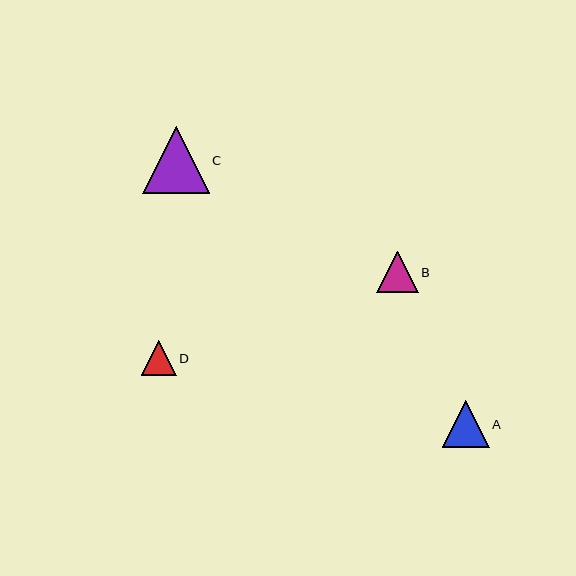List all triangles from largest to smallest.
From largest to smallest: C, A, B, D.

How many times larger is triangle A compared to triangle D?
Triangle A is approximately 1.4 times the size of triangle D.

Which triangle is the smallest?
Triangle D is the smallest with a size of approximately 34 pixels.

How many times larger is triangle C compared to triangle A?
Triangle C is approximately 1.4 times the size of triangle A.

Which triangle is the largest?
Triangle C is the largest with a size of approximately 67 pixels.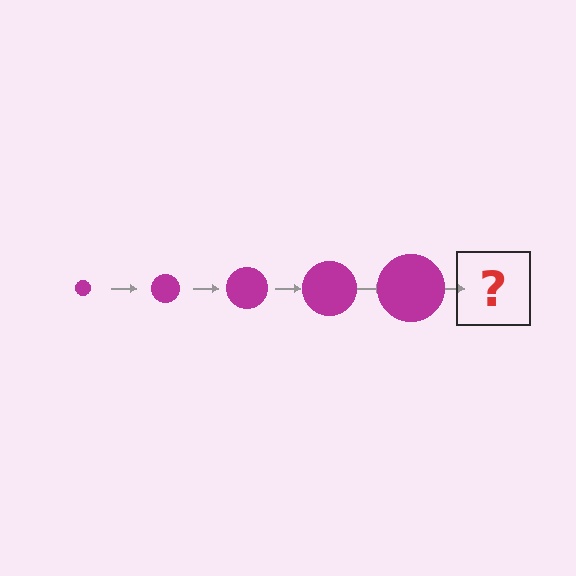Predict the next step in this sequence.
The next step is a magenta circle, larger than the previous one.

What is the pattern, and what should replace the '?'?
The pattern is that the circle gets progressively larger each step. The '?' should be a magenta circle, larger than the previous one.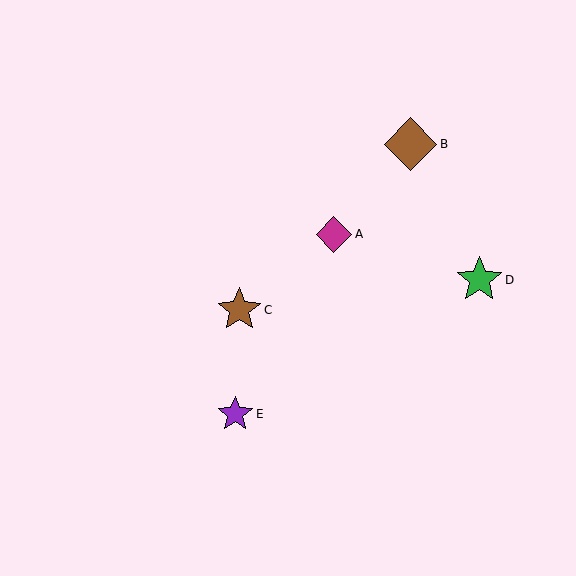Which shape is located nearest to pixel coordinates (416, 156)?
The brown diamond (labeled B) at (411, 144) is nearest to that location.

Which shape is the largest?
The brown diamond (labeled B) is the largest.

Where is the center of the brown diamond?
The center of the brown diamond is at (411, 144).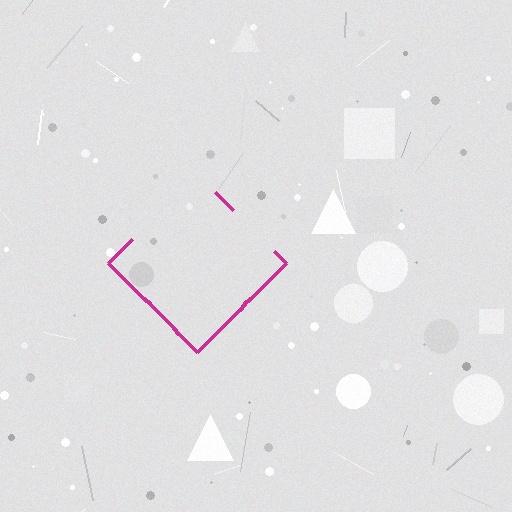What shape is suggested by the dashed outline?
The dashed outline suggests a diamond.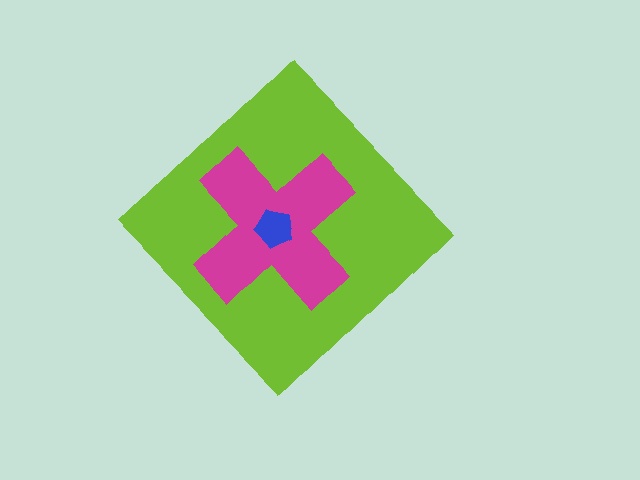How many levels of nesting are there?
3.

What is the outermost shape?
The lime diamond.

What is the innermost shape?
The blue pentagon.